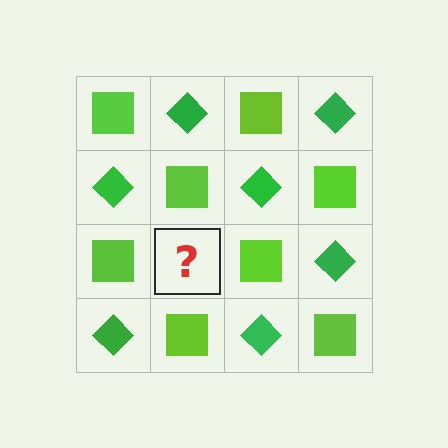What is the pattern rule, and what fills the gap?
The rule is that it alternates lime square and green diamond in a checkerboard pattern. The gap should be filled with a green diamond.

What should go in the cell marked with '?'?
The missing cell should contain a green diamond.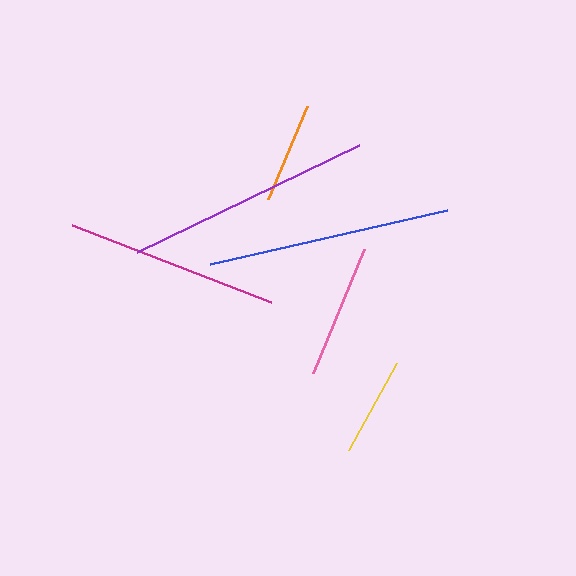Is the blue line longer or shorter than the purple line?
The purple line is longer than the blue line.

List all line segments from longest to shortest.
From longest to shortest: purple, blue, magenta, pink, orange, yellow.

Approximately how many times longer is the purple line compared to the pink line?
The purple line is approximately 1.8 times the length of the pink line.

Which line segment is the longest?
The purple line is the longest at approximately 247 pixels.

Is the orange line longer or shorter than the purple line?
The purple line is longer than the orange line.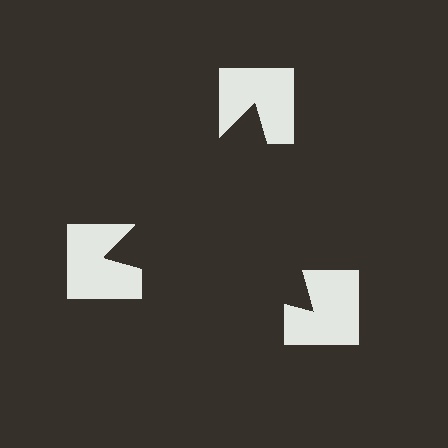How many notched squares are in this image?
There are 3 — one at each vertex of the illusory triangle.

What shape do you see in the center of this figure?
An illusory triangle — its edges are inferred from the aligned wedge cuts in the notched squares, not physically drawn.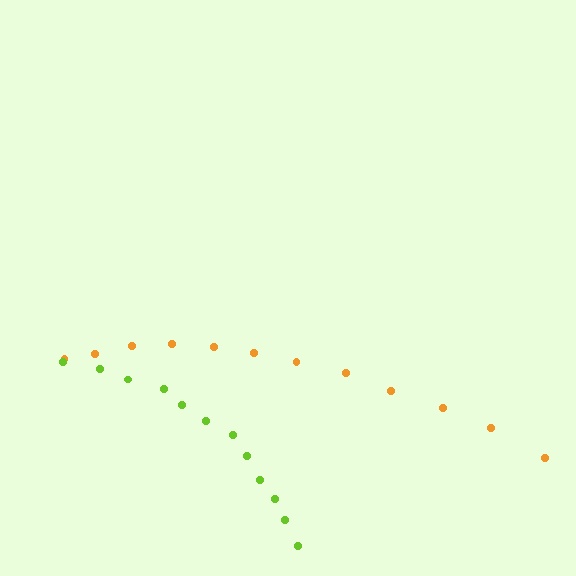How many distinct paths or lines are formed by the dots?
There are 2 distinct paths.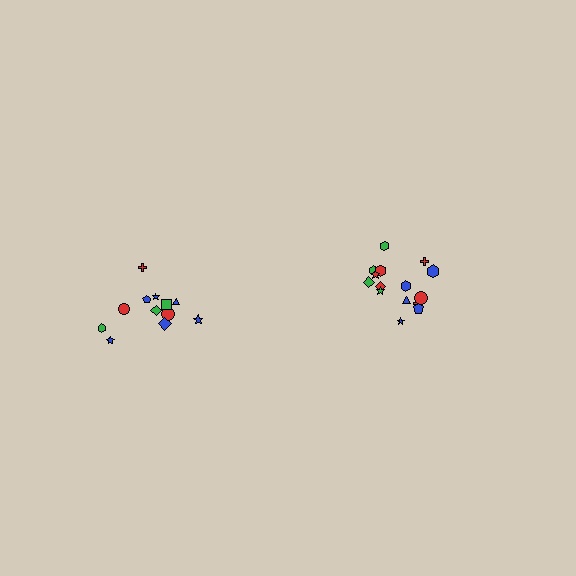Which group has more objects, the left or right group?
The right group.